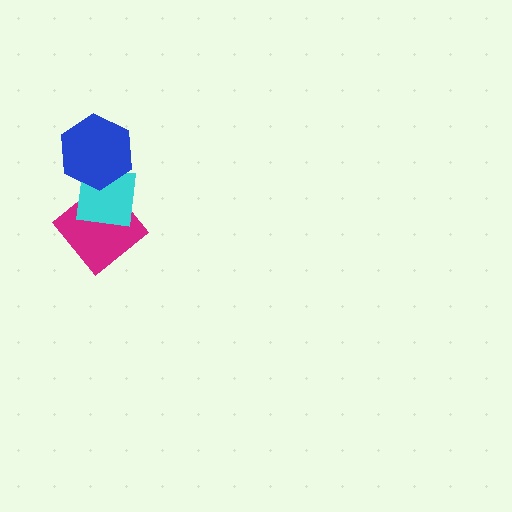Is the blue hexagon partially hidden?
No, no other shape covers it.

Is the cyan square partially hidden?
Yes, it is partially covered by another shape.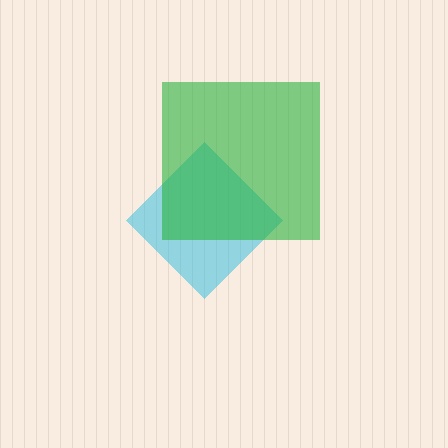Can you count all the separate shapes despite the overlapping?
Yes, there are 2 separate shapes.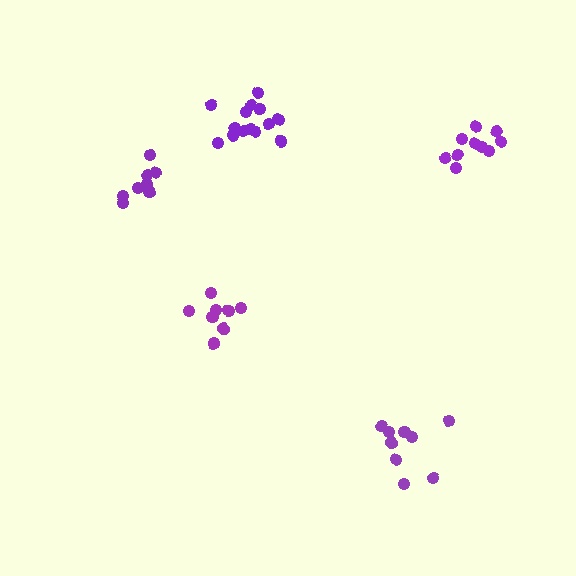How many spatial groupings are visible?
There are 5 spatial groupings.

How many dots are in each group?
Group 1: 8 dots, Group 2: 9 dots, Group 3: 14 dots, Group 4: 9 dots, Group 5: 10 dots (50 total).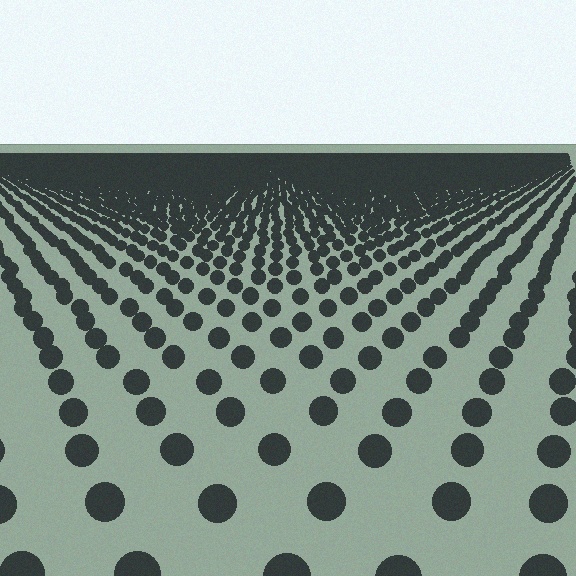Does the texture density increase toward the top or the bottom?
Density increases toward the top.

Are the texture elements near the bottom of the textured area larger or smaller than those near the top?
Larger. Near the bottom, elements are closer to the viewer and appear at a bigger on-screen size.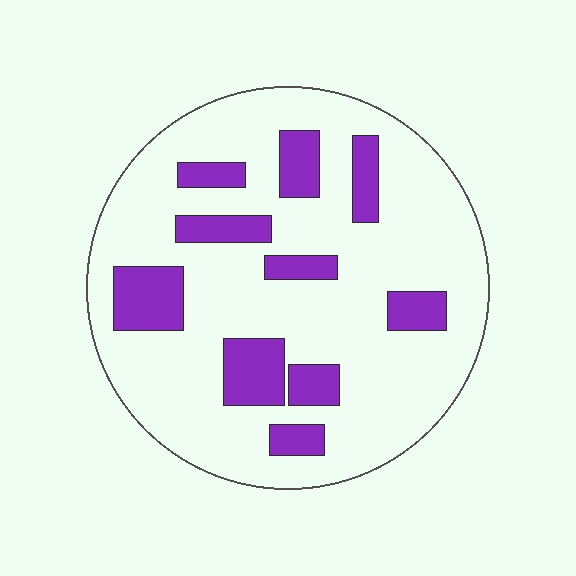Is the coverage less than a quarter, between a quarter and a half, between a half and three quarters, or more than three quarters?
Less than a quarter.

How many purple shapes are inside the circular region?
10.